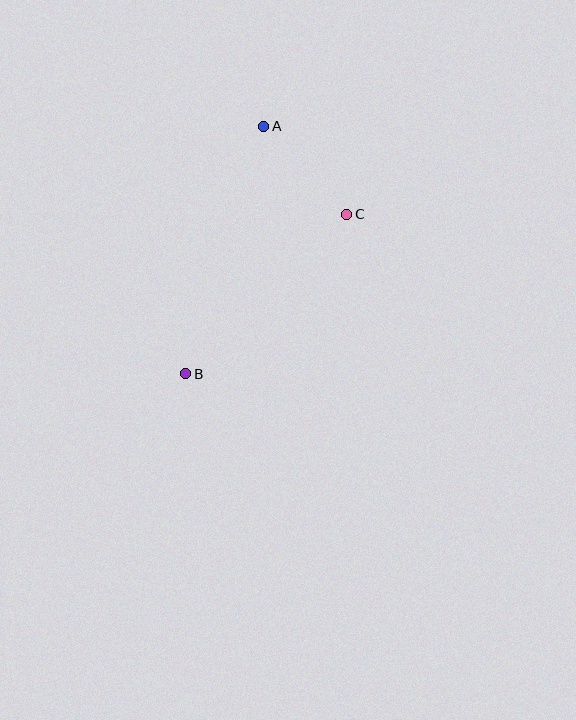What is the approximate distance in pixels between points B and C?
The distance between B and C is approximately 226 pixels.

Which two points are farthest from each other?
Points A and B are farthest from each other.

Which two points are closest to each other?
Points A and C are closest to each other.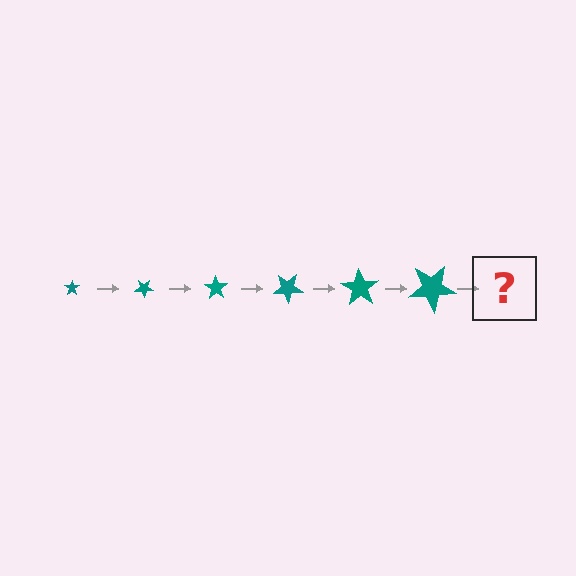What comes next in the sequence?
The next element should be a star, larger than the previous one and rotated 210 degrees from the start.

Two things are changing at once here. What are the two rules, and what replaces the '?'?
The two rules are that the star grows larger each step and it rotates 35 degrees each step. The '?' should be a star, larger than the previous one and rotated 210 degrees from the start.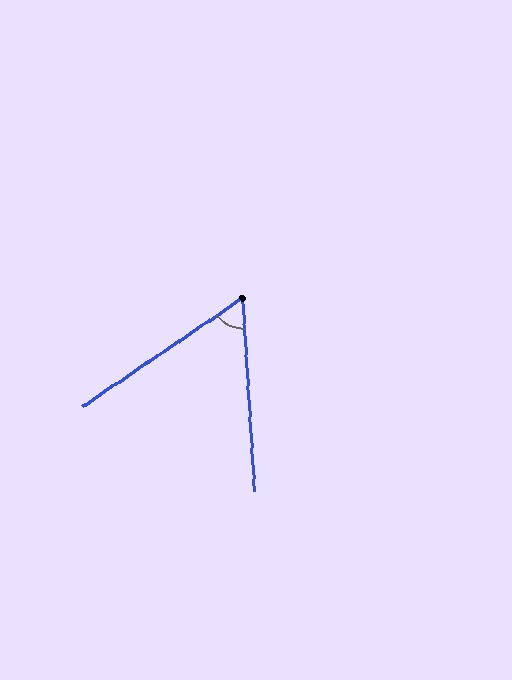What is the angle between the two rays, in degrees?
Approximately 59 degrees.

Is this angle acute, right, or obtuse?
It is acute.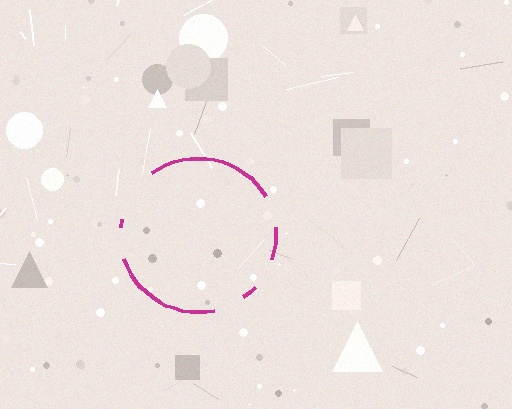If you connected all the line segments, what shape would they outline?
They would outline a circle.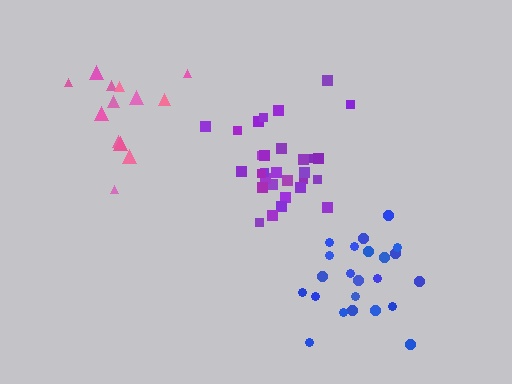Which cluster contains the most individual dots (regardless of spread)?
Purple (30).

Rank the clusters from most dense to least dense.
purple, blue, pink.